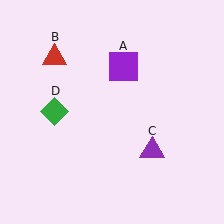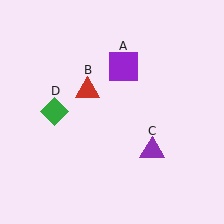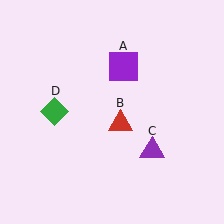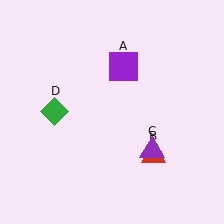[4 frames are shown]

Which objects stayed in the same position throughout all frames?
Purple square (object A) and purple triangle (object C) and green diamond (object D) remained stationary.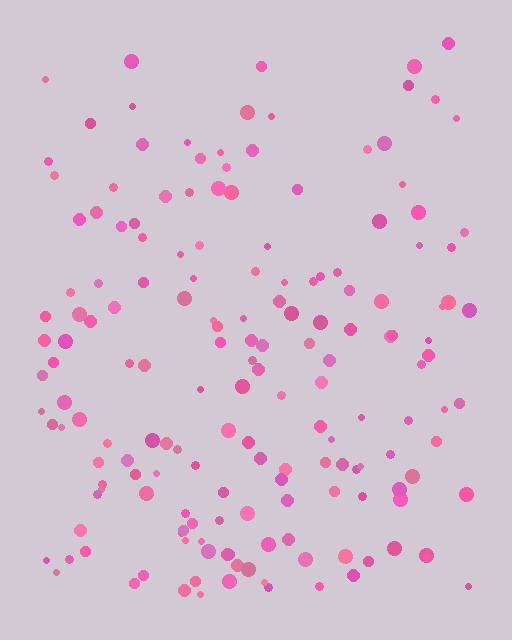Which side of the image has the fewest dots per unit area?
The top.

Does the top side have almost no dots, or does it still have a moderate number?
Still a moderate number, just noticeably fewer than the bottom.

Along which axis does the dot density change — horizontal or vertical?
Vertical.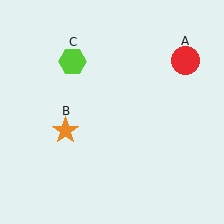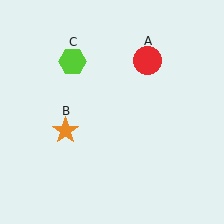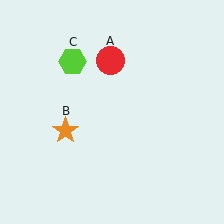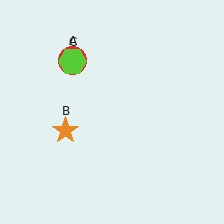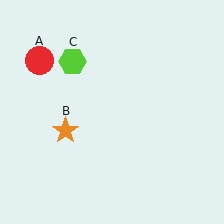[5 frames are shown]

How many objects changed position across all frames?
1 object changed position: red circle (object A).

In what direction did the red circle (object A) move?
The red circle (object A) moved left.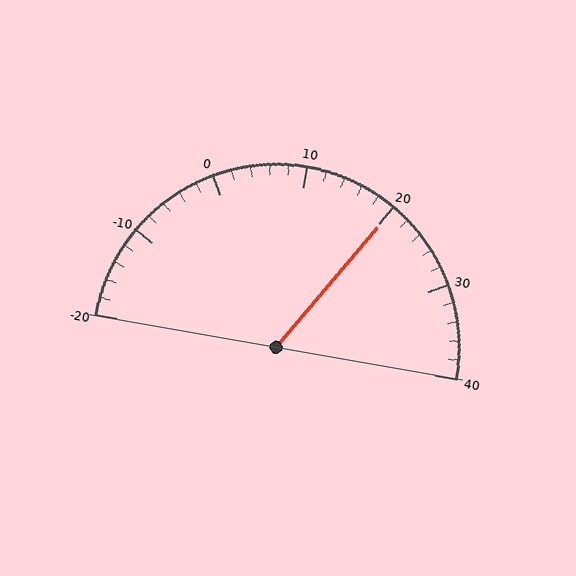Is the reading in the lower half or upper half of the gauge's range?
The reading is in the upper half of the range (-20 to 40).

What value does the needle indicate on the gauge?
The needle indicates approximately 20.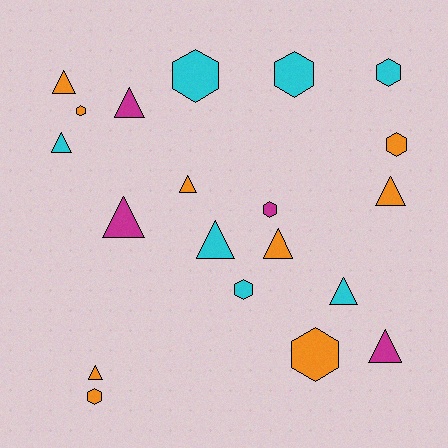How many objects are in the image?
There are 20 objects.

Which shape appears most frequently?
Triangle, with 11 objects.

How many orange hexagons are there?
There are 4 orange hexagons.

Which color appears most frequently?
Orange, with 9 objects.